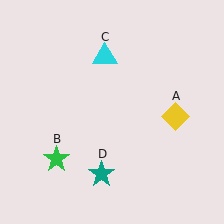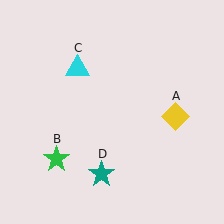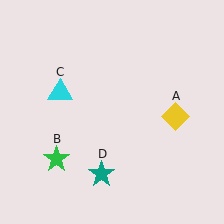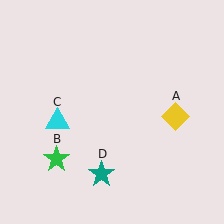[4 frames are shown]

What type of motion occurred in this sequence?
The cyan triangle (object C) rotated counterclockwise around the center of the scene.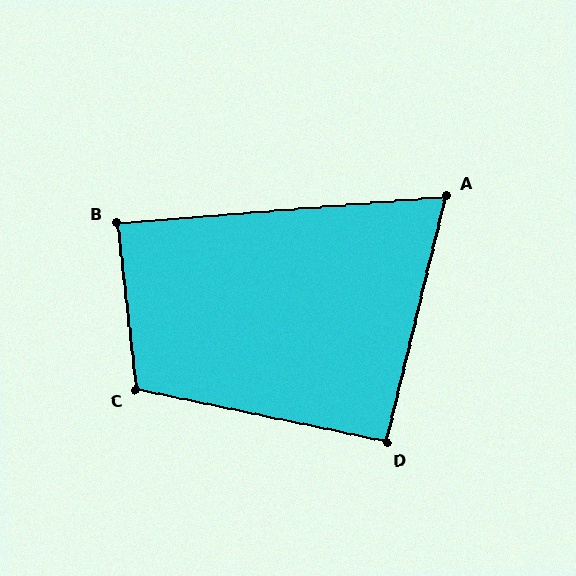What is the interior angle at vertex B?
Approximately 88 degrees (approximately right).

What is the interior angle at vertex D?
Approximately 92 degrees (approximately right).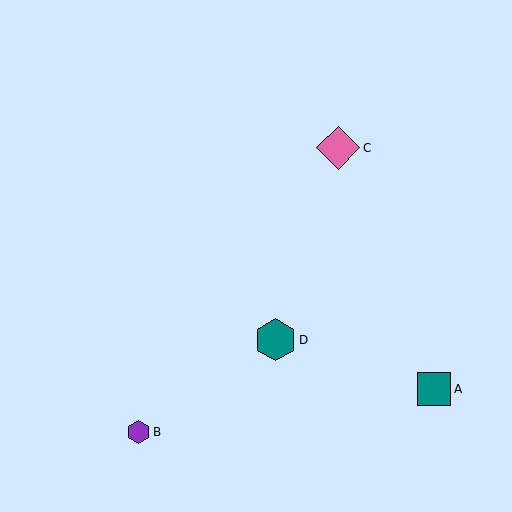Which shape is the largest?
The pink diamond (labeled C) is the largest.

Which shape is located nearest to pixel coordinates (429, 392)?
The teal square (labeled A) at (434, 389) is nearest to that location.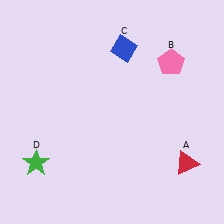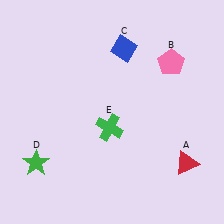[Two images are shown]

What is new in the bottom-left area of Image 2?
A green cross (E) was added in the bottom-left area of Image 2.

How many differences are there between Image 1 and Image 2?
There is 1 difference between the two images.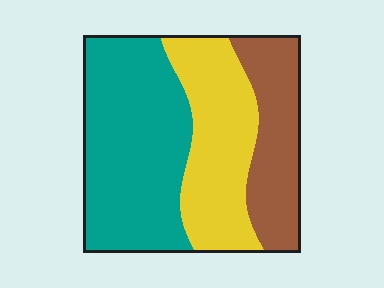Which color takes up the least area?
Brown, at roughly 25%.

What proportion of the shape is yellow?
Yellow covers about 30% of the shape.